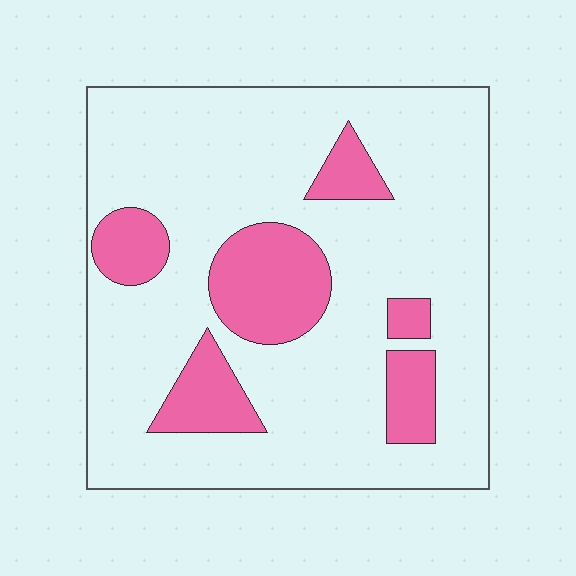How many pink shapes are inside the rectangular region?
6.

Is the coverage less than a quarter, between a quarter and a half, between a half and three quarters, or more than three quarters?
Less than a quarter.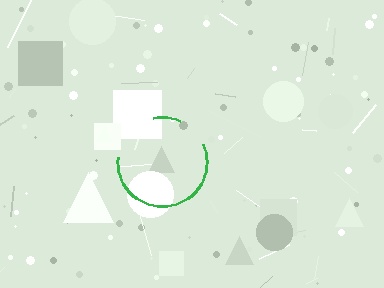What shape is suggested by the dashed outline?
The dashed outline suggests a circle.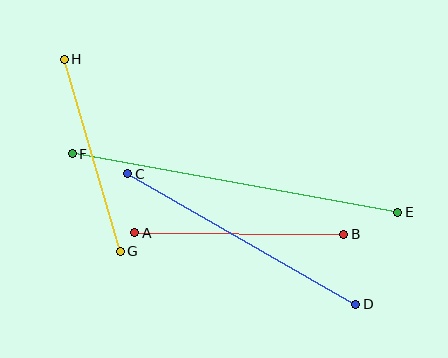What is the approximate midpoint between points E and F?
The midpoint is at approximately (235, 183) pixels.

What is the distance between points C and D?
The distance is approximately 262 pixels.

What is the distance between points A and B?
The distance is approximately 209 pixels.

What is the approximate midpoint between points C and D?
The midpoint is at approximately (242, 239) pixels.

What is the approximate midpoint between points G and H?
The midpoint is at approximately (92, 155) pixels.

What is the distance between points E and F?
The distance is approximately 331 pixels.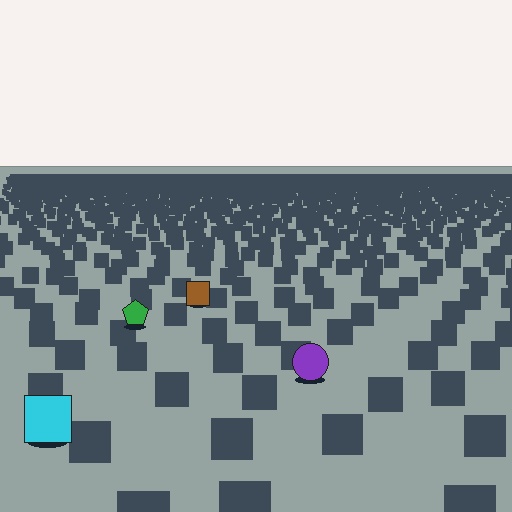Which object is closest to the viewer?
The cyan square is closest. The texture marks near it are larger and more spread out.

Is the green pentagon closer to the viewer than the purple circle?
No. The purple circle is closer — you can tell from the texture gradient: the ground texture is coarser near it.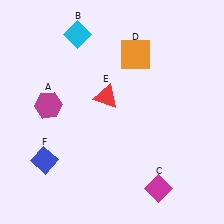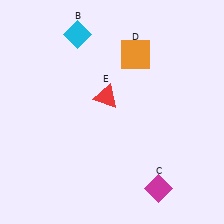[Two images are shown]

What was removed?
The magenta hexagon (A), the blue diamond (F) were removed in Image 2.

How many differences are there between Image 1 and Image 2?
There are 2 differences between the two images.